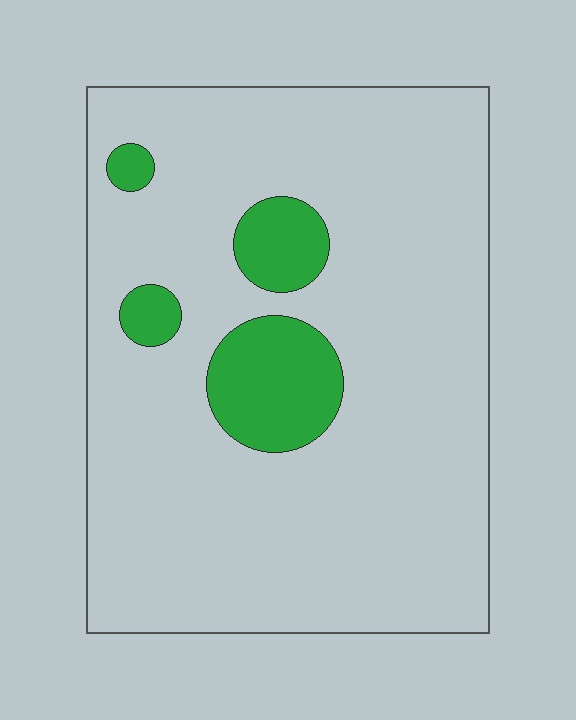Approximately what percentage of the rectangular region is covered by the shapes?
Approximately 10%.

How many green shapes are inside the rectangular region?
4.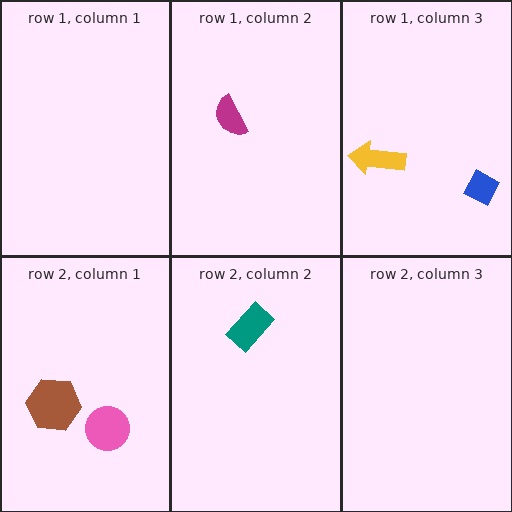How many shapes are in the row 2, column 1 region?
2.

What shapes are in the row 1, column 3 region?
The blue diamond, the yellow arrow.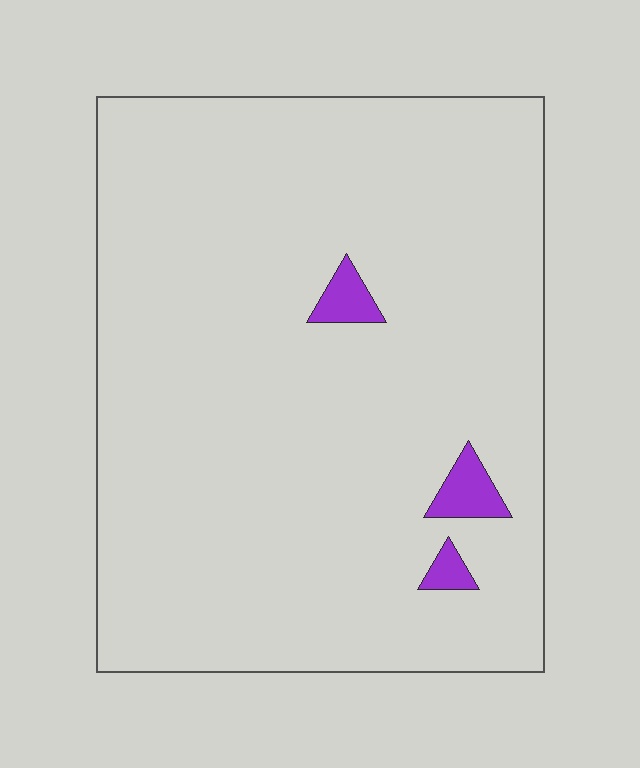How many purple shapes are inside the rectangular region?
3.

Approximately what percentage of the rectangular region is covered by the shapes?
Approximately 5%.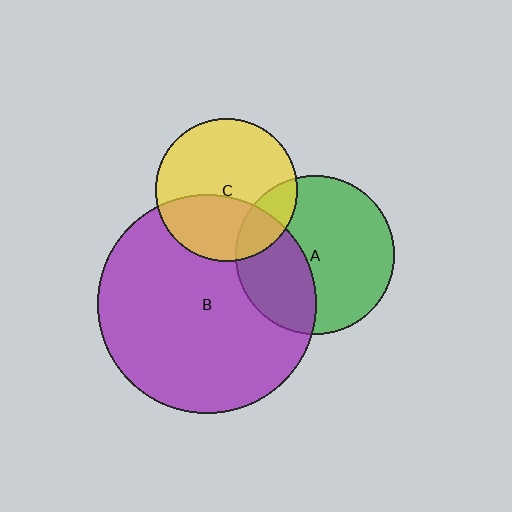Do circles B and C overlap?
Yes.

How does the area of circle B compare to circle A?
Approximately 1.9 times.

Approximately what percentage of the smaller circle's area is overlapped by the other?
Approximately 40%.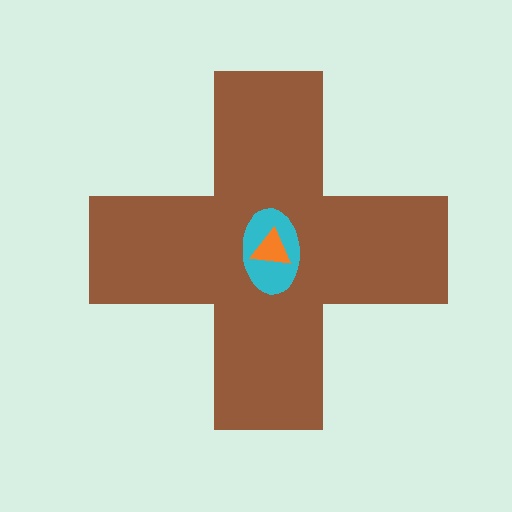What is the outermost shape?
The brown cross.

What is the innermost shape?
The orange triangle.